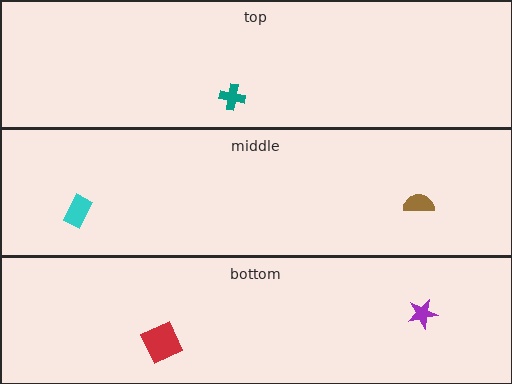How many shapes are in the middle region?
2.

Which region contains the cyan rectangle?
The middle region.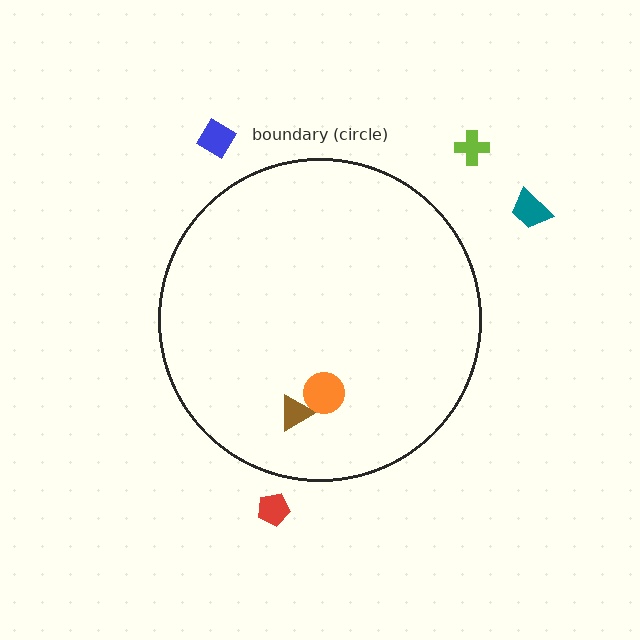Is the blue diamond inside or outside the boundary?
Outside.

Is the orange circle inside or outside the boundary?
Inside.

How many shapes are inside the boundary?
2 inside, 4 outside.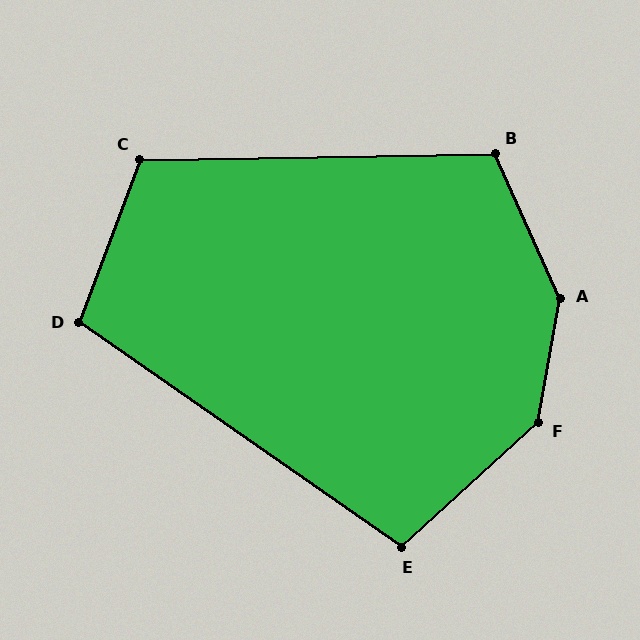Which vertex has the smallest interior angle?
E, at approximately 103 degrees.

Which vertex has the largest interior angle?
A, at approximately 146 degrees.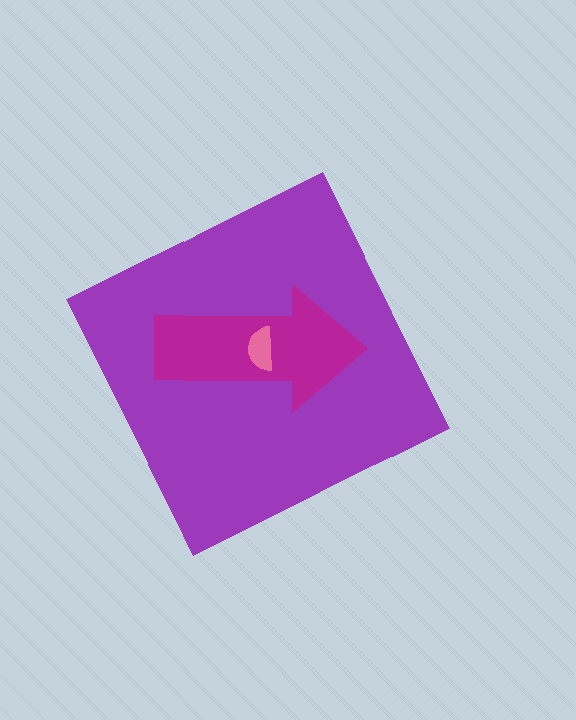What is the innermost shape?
The pink semicircle.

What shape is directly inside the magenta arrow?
The pink semicircle.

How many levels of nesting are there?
3.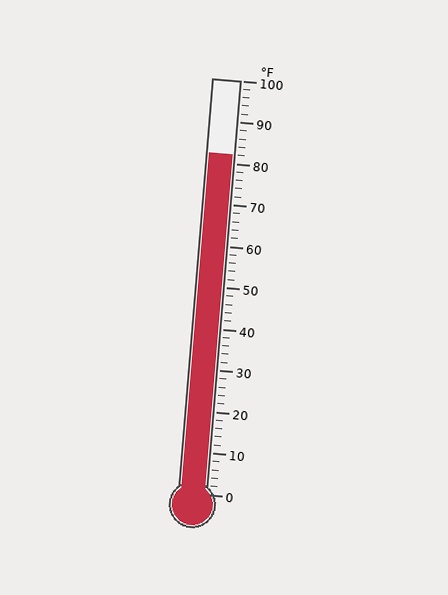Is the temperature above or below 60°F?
The temperature is above 60°F.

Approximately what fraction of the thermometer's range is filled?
The thermometer is filled to approximately 80% of its range.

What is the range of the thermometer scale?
The thermometer scale ranges from 0°F to 100°F.